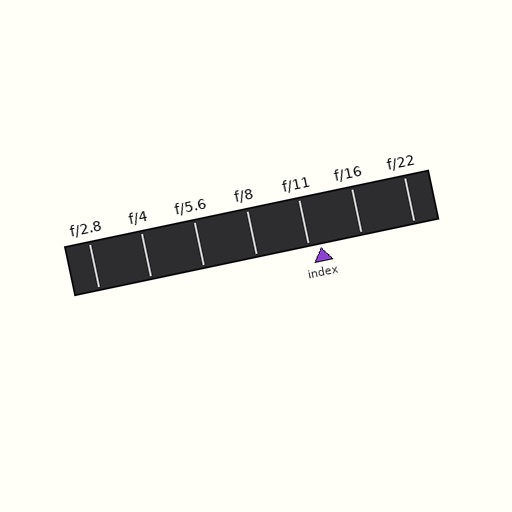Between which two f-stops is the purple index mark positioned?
The index mark is between f/11 and f/16.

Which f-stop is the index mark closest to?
The index mark is closest to f/11.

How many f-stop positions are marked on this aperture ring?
There are 7 f-stop positions marked.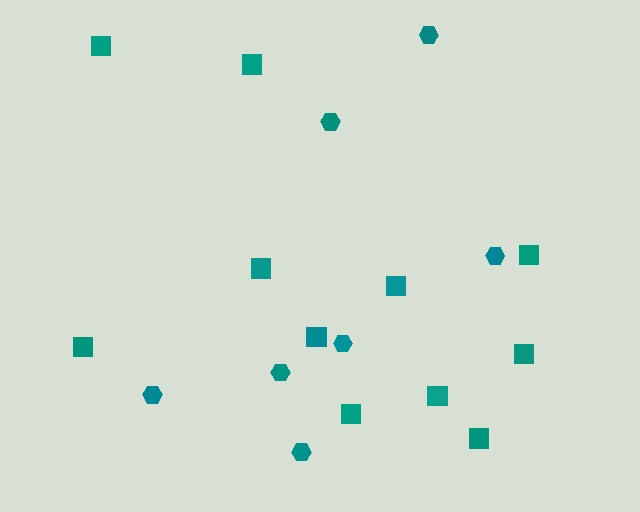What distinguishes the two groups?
There are 2 groups: one group of hexagons (7) and one group of squares (11).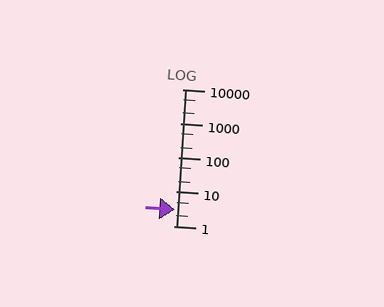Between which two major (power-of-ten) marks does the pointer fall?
The pointer is between 1 and 10.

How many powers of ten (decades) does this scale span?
The scale spans 4 decades, from 1 to 10000.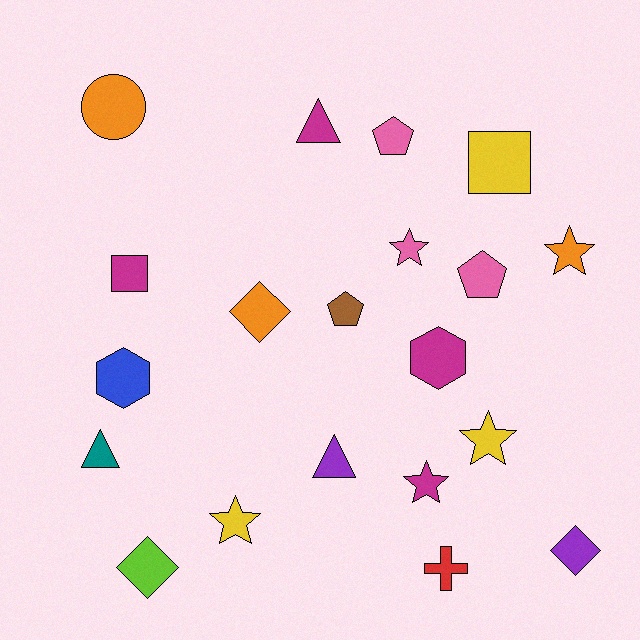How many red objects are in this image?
There is 1 red object.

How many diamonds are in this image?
There are 3 diamonds.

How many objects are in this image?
There are 20 objects.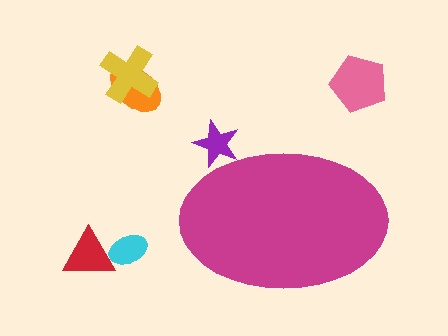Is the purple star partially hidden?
Yes, the purple star is partially hidden behind the magenta ellipse.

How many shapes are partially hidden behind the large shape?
1 shape is partially hidden.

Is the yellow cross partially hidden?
No, the yellow cross is fully visible.